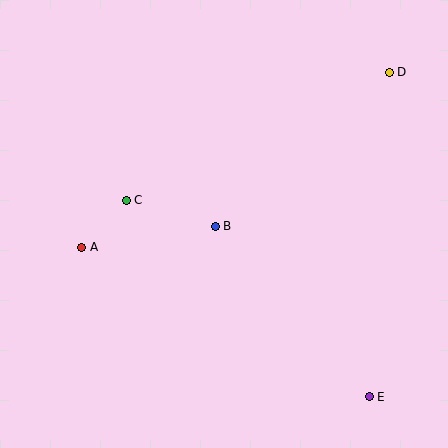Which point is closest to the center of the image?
Point B at (215, 226) is closest to the center.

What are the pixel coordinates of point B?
Point B is at (215, 226).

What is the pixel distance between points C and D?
The distance between C and D is 293 pixels.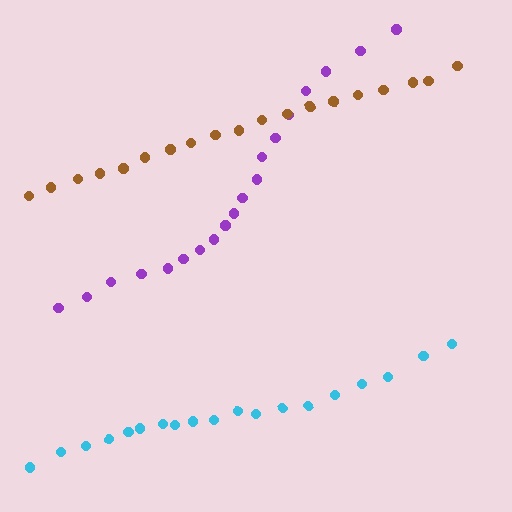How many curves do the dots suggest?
There are 3 distinct paths.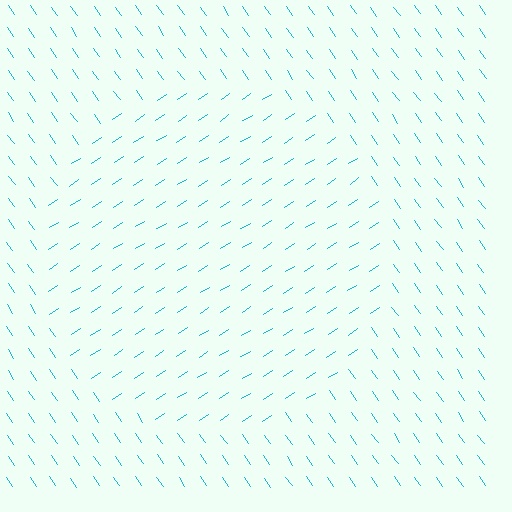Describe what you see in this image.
The image is filled with small cyan line segments. A circle region in the image has lines oriented differently from the surrounding lines, creating a visible texture boundary.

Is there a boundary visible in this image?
Yes, there is a texture boundary formed by a change in line orientation.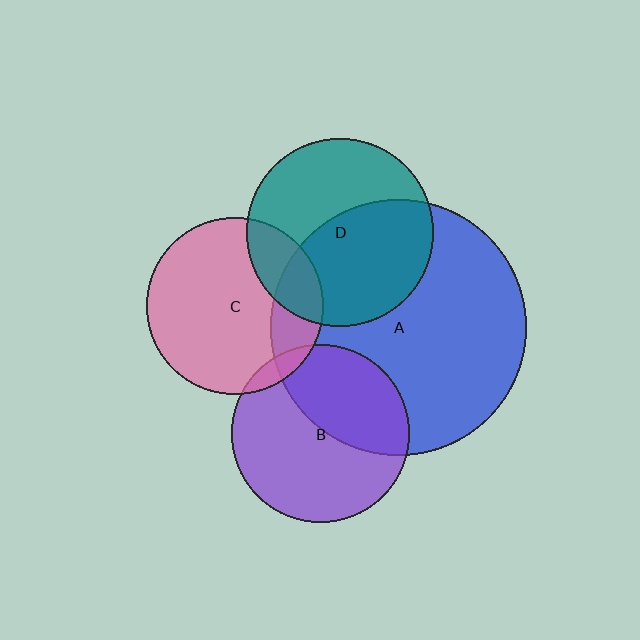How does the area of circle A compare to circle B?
Approximately 2.1 times.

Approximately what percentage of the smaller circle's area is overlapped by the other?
Approximately 20%.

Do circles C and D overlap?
Yes.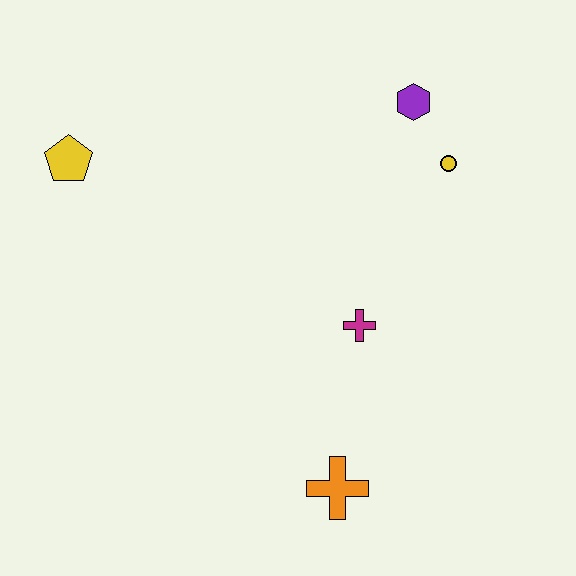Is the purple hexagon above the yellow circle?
Yes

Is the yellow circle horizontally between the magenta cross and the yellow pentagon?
No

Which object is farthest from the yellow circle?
The yellow pentagon is farthest from the yellow circle.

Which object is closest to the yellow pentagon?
The magenta cross is closest to the yellow pentagon.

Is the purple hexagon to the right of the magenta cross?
Yes